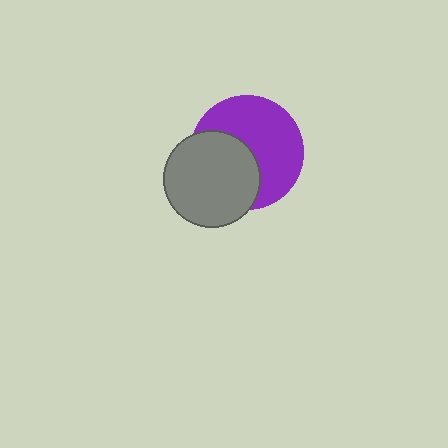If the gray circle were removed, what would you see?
You would see the complete purple circle.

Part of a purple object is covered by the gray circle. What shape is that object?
It is a circle.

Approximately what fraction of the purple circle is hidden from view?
Roughly 42% of the purple circle is hidden behind the gray circle.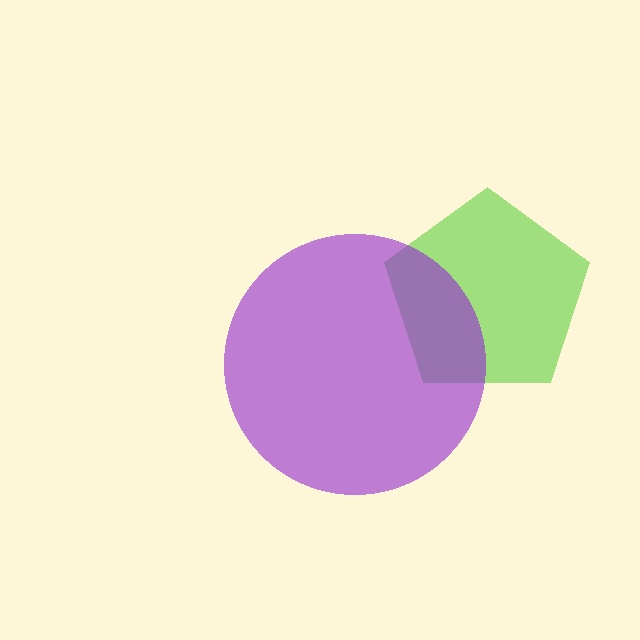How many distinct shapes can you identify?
There are 2 distinct shapes: a lime pentagon, a purple circle.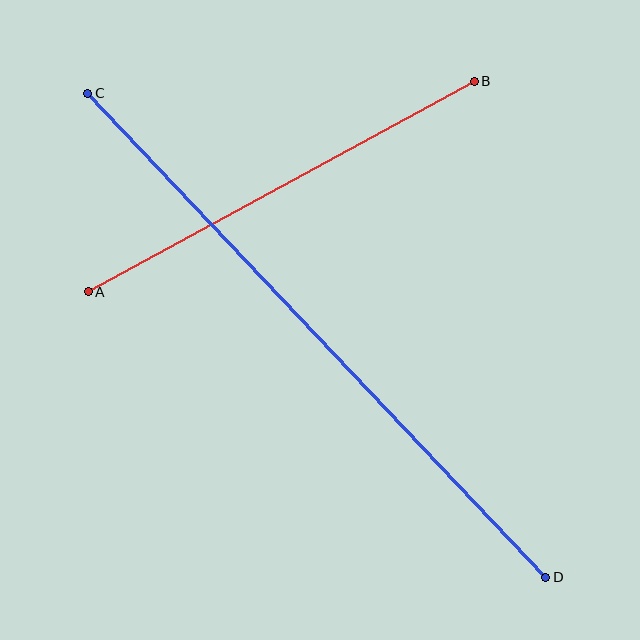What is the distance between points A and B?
The distance is approximately 440 pixels.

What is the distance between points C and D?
The distance is approximately 666 pixels.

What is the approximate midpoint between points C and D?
The midpoint is at approximately (317, 335) pixels.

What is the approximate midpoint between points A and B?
The midpoint is at approximately (281, 186) pixels.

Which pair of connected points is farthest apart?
Points C and D are farthest apart.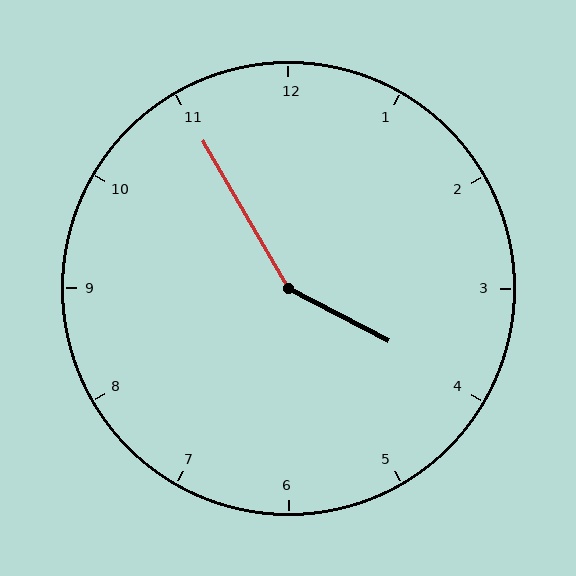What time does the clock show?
3:55.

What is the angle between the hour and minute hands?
Approximately 148 degrees.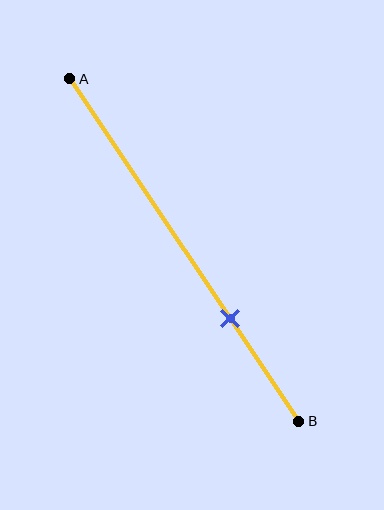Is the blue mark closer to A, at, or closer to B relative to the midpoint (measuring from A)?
The blue mark is closer to point B than the midpoint of segment AB.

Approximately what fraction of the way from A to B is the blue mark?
The blue mark is approximately 70% of the way from A to B.